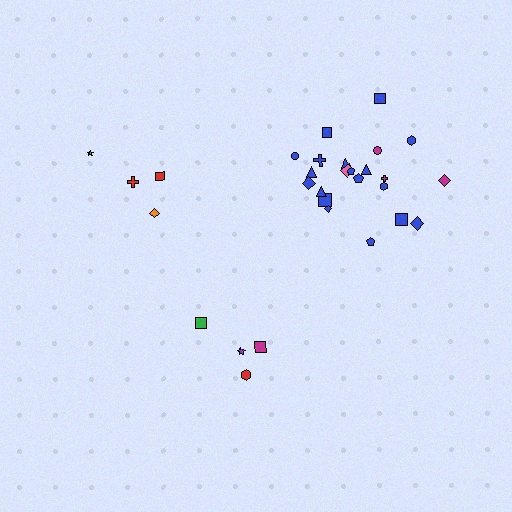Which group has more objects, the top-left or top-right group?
The top-right group.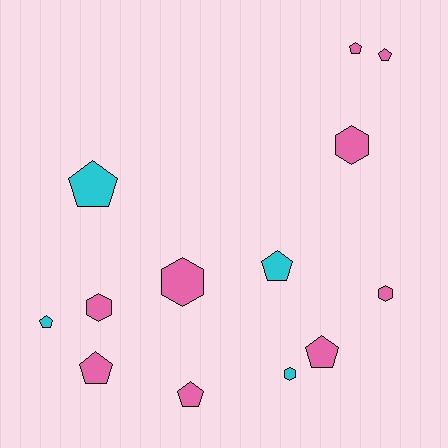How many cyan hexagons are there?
There is 1 cyan hexagon.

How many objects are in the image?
There are 13 objects.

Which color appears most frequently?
Pink, with 9 objects.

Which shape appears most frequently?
Pentagon, with 8 objects.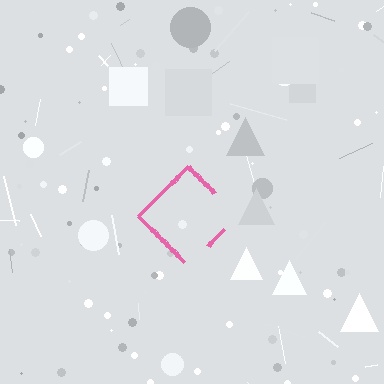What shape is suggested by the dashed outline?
The dashed outline suggests a diamond.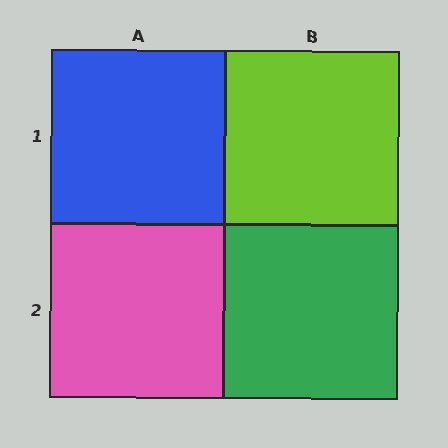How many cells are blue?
1 cell is blue.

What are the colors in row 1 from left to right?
Blue, lime.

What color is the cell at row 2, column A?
Pink.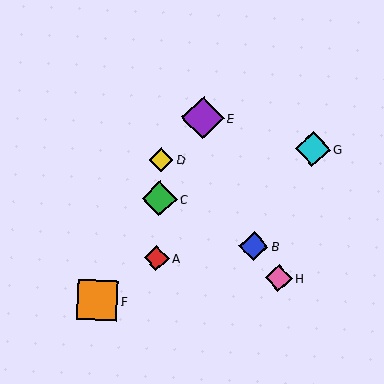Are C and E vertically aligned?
No, C is at x≈159 and E is at x≈203.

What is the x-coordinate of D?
Object D is at x≈161.